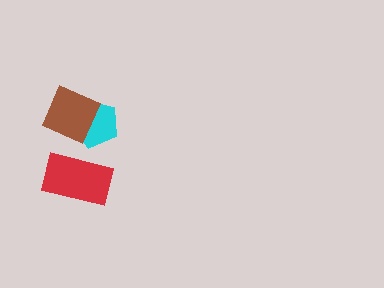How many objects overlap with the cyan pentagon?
1 object overlaps with the cyan pentagon.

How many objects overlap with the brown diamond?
1 object overlaps with the brown diamond.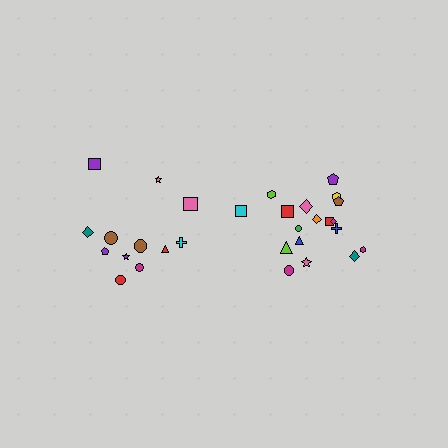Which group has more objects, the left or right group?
The right group.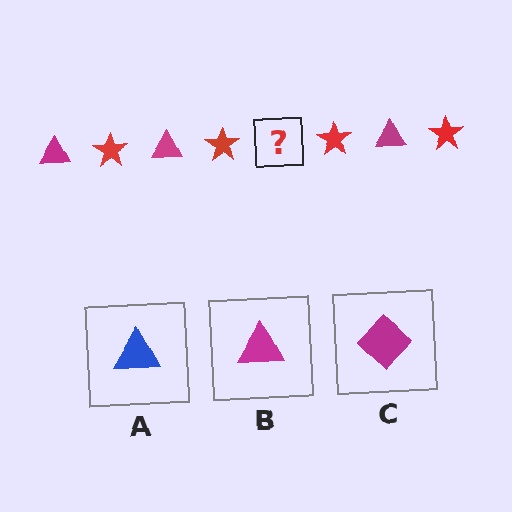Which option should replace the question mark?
Option B.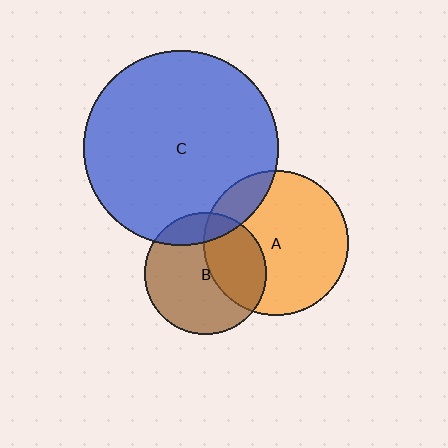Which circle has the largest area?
Circle C (blue).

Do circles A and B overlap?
Yes.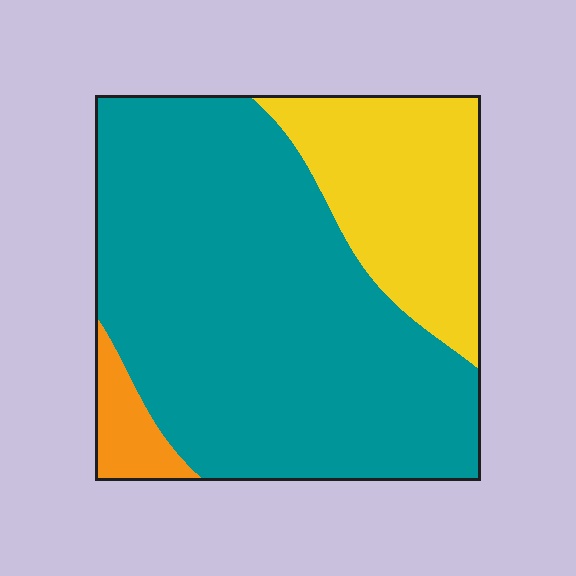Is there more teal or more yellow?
Teal.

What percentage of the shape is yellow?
Yellow takes up about one quarter (1/4) of the shape.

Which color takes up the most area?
Teal, at roughly 70%.